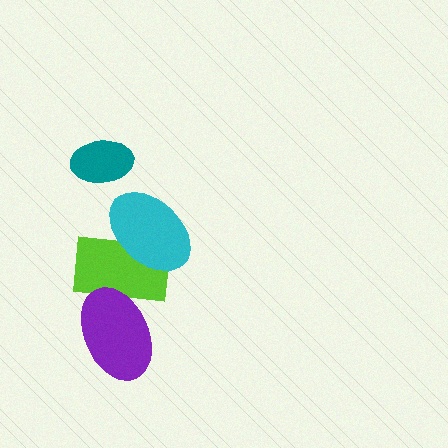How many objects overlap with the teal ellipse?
0 objects overlap with the teal ellipse.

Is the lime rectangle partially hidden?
Yes, it is partially covered by another shape.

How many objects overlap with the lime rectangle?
2 objects overlap with the lime rectangle.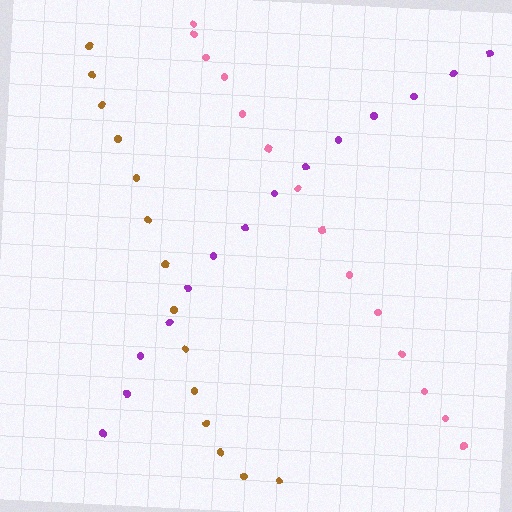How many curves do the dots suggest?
There are 3 distinct paths.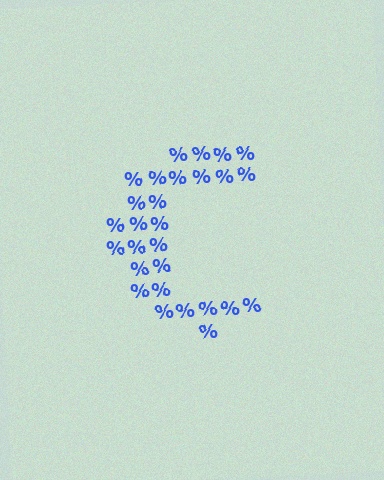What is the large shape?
The large shape is the letter C.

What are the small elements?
The small elements are percent signs.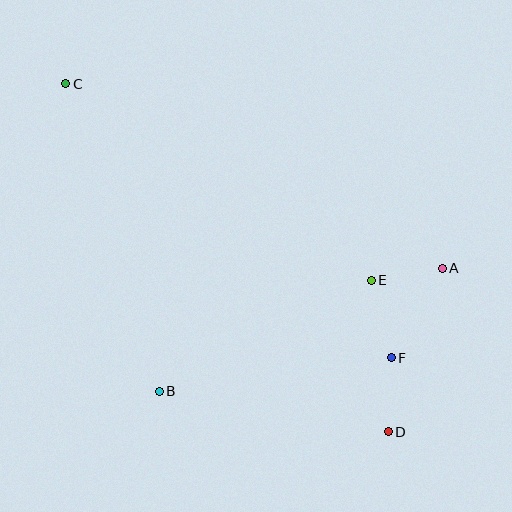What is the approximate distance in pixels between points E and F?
The distance between E and F is approximately 80 pixels.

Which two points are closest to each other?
Points A and E are closest to each other.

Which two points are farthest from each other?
Points C and D are farthest from each other.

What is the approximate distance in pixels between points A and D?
The distance between A and D is approximately 172 pixels.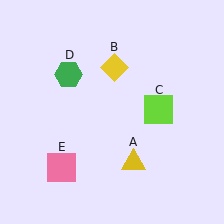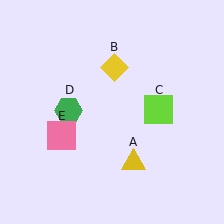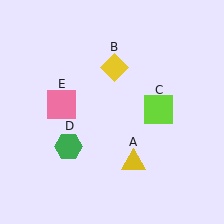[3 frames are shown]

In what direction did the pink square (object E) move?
The pink square (object E) moved up.